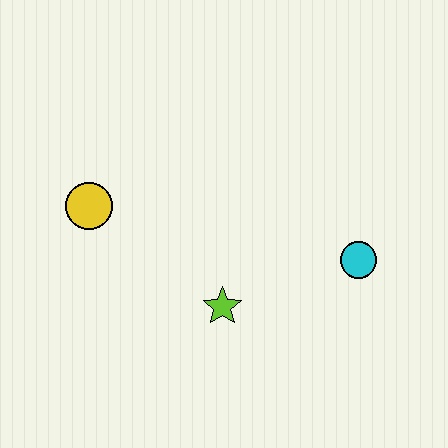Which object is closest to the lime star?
The cyan circle is closest to the lime star.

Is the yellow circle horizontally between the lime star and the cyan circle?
No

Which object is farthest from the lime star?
The yellow circle is farthest from the lime star.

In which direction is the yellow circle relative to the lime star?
The yellow circle is to the left of the lime star.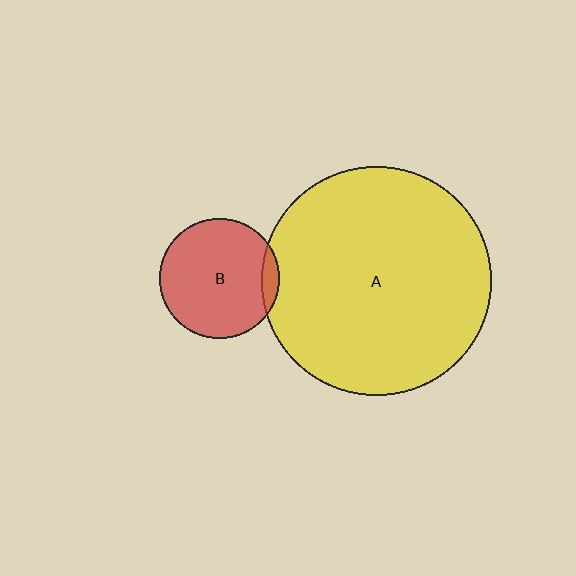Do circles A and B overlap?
Yes.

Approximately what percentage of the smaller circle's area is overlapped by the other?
Approximately 10%.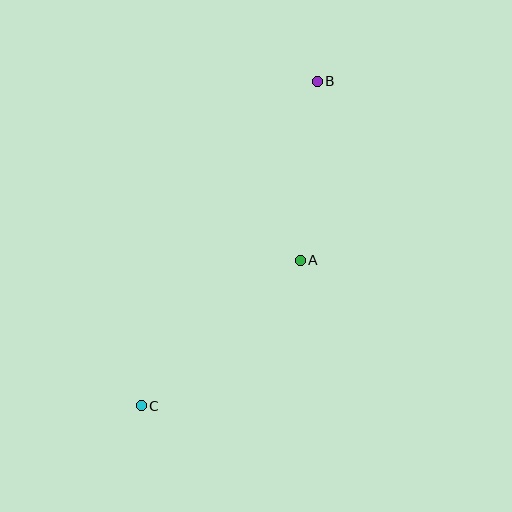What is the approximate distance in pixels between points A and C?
The distance between A and C is approximately 216 pixels.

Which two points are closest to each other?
Points A and B are closest to each other.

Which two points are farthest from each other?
Points B and C are farthest from each other.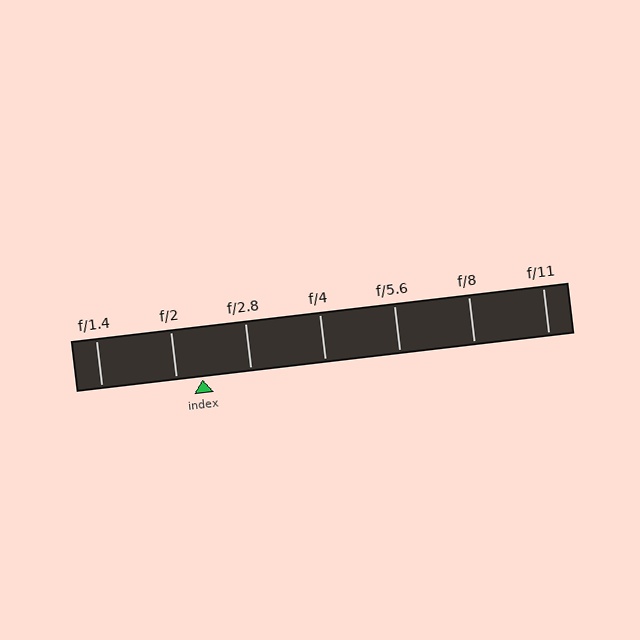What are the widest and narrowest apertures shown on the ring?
The widest aperture shown is f/1.4 and the narrowest is f/11.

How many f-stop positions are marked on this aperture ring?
There are 7 f-stop positions marked.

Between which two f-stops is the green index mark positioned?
The index mark is between f/2 and f/2.8.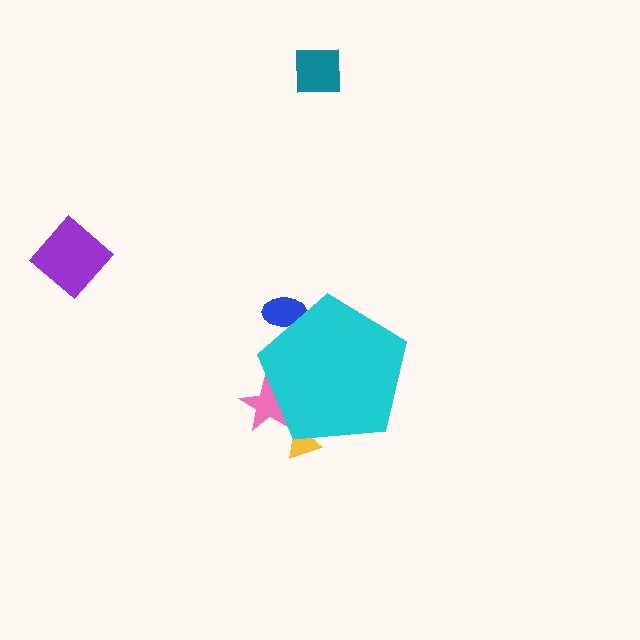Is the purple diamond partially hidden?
No, the purple diamond is fully visible.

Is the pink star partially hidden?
Yes, the pink star is partially hidden behind the cyan pentagon.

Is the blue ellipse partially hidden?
Yes, the blue ellipse is partially hidden behind the cyan pentagon.